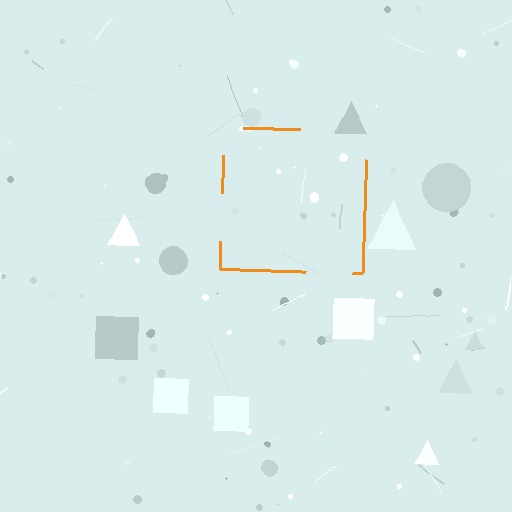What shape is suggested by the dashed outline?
The dashed outline suggests a square.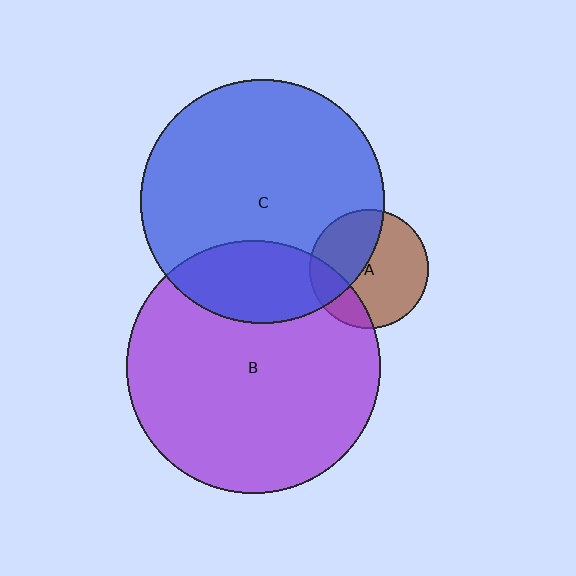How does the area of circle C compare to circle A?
Approximately 4.2 times.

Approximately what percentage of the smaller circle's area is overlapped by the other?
Approximately 20%.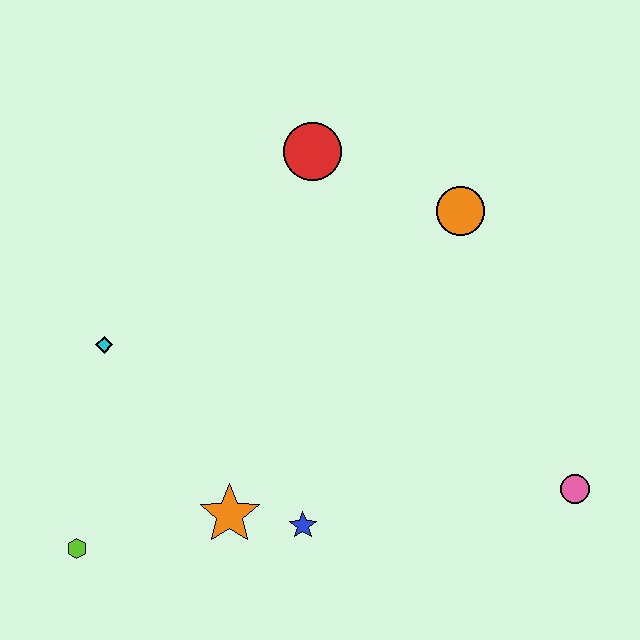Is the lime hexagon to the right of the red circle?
No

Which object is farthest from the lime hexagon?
The orange circle is farthest from the lime hexagon.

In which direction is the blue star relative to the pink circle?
The blue star is to the left of the pink circle.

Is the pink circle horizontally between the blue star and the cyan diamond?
No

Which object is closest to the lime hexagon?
The orange star is closest to the lime hexagon.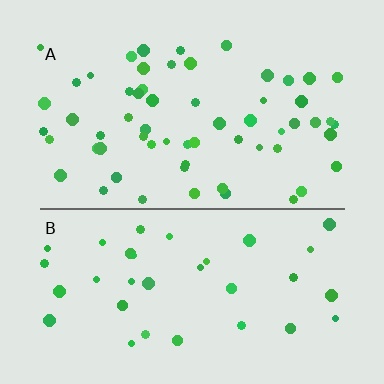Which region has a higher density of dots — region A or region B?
A (the top).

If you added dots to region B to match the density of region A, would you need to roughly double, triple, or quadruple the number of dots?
Approximately double.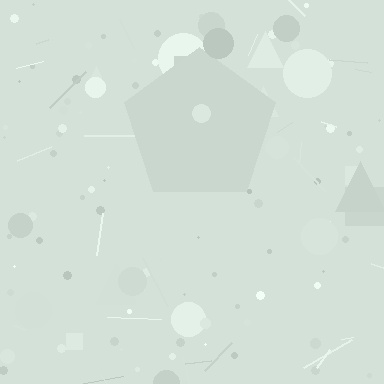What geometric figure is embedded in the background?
A pentagon is embedded in the background.